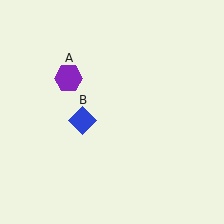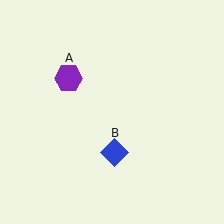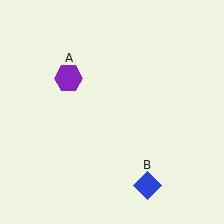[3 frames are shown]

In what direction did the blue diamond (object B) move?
The blue diamond (object B) moved down and to the right.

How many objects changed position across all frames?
1 object changed position: blue diamond (object B).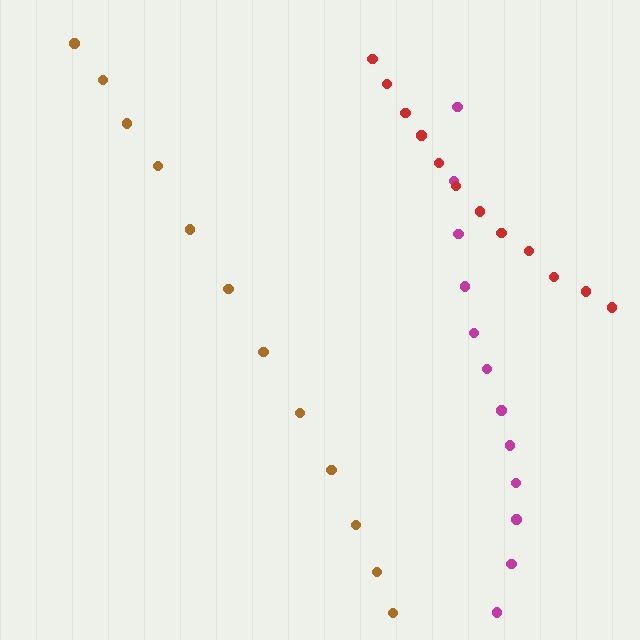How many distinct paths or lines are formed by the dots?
There are 3 distinct paths.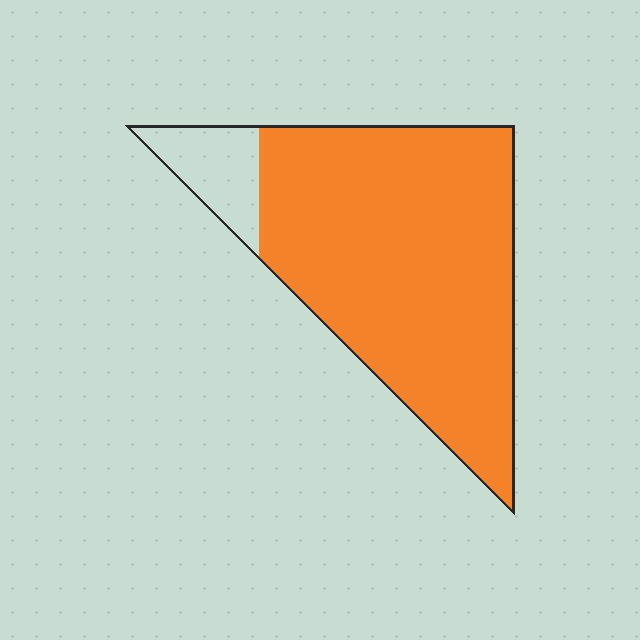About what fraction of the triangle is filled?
About seven eighths (7/8).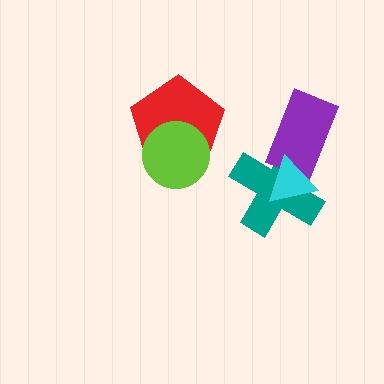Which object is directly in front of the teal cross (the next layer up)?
The purple rectangle is directly in front of the teal cross.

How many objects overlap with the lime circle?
1 object overlaps with the lime circle.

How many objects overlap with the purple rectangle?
2 objects overlap with the purple rectangle.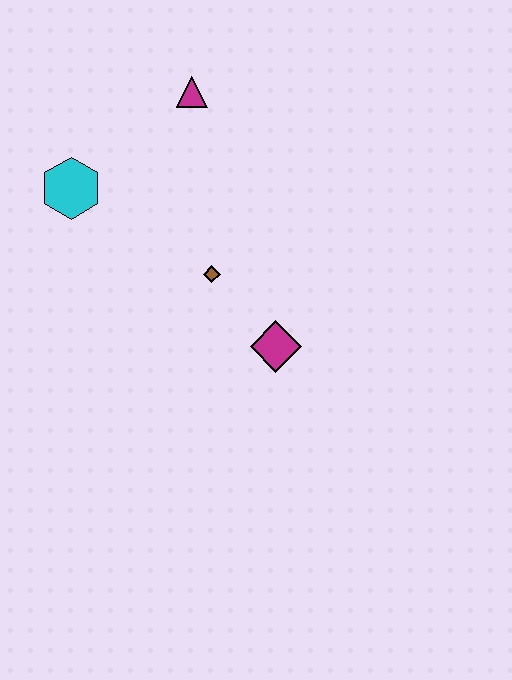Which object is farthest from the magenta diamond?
The magenta triangle is farthest from the magenta diamond.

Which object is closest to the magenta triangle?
The cyan hexagon is closest to the magenta triangle.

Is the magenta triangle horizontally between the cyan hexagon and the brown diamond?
Yes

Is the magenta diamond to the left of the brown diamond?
No